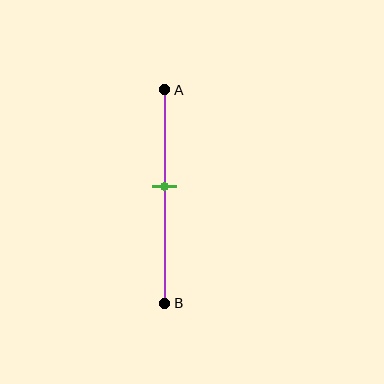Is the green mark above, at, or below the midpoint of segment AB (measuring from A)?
The green mark is above the midpoint of segment AB.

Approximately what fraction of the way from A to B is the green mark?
The green mark is approximately 45% of the way from A to B.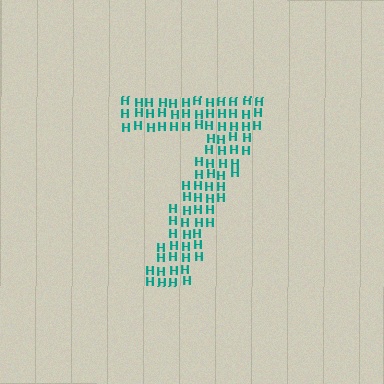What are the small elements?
The small elements are letter H's.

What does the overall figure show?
The overall figure shows the digit 7.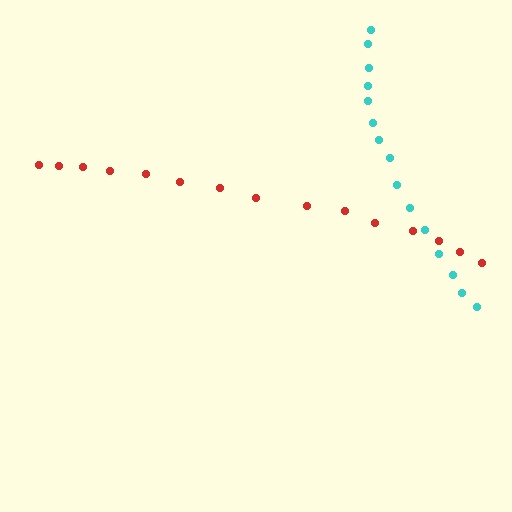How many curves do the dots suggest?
There are 2 distinct paths.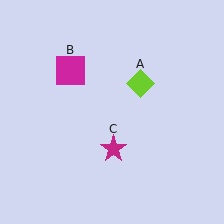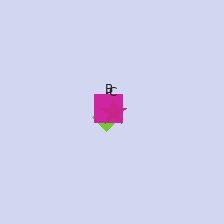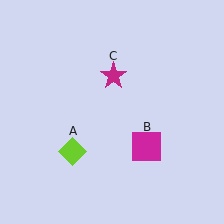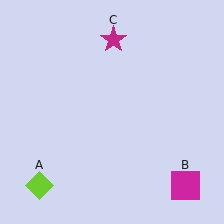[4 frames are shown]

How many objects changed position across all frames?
3 objects changed position: lime diamond (object A), magenta square (object B), magenta star (object C).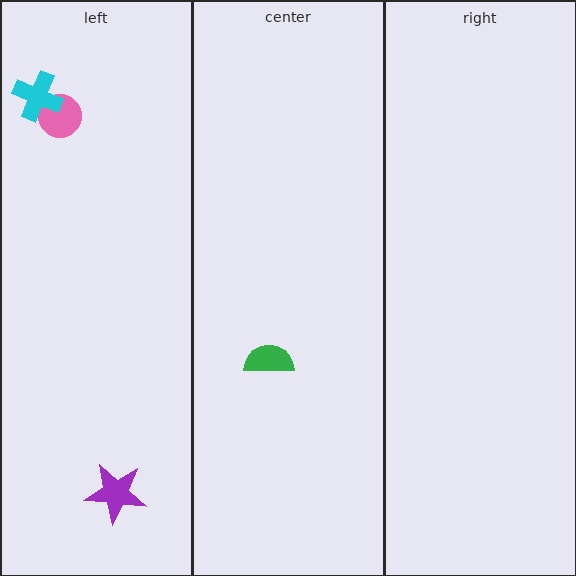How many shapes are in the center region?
1.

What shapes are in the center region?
The green semicircle.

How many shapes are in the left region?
3.